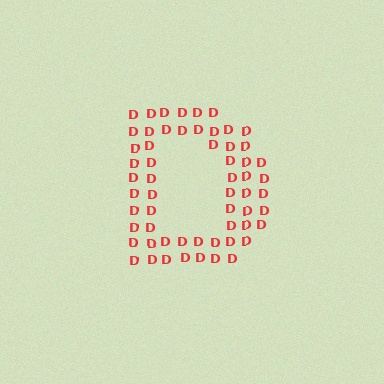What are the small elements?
The small elements are letter D's.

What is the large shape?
The large shape is the letter D.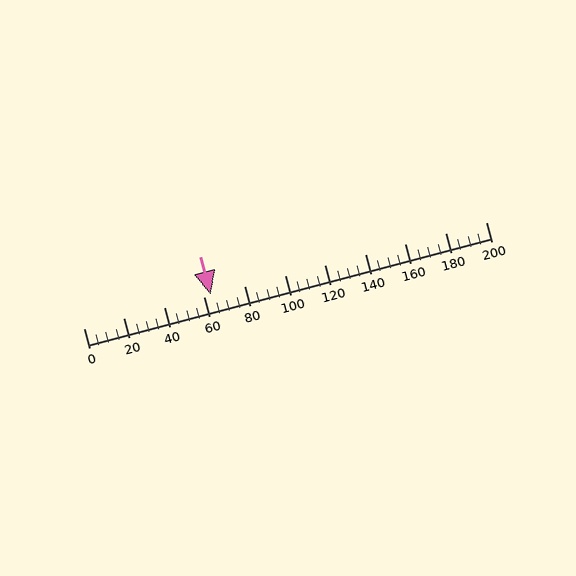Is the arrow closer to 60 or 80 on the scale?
The arrow is closer to 60.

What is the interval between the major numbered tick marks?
The major tick marks are spaced 20 units apart.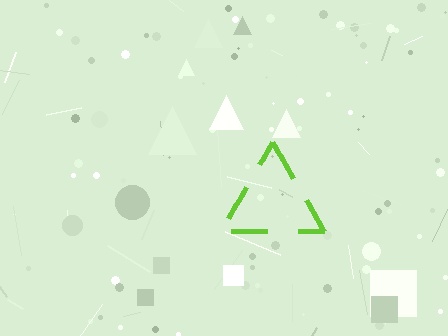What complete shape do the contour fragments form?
The contour fragments form a triangle.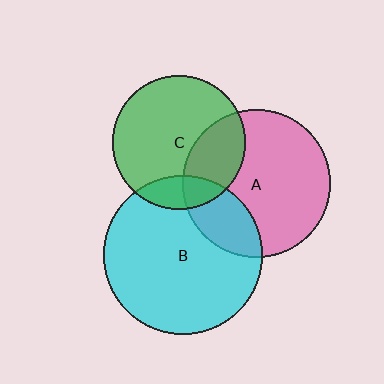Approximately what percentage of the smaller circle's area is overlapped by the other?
Approximately 25%.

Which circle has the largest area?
Circle B (cyan).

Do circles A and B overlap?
Yes.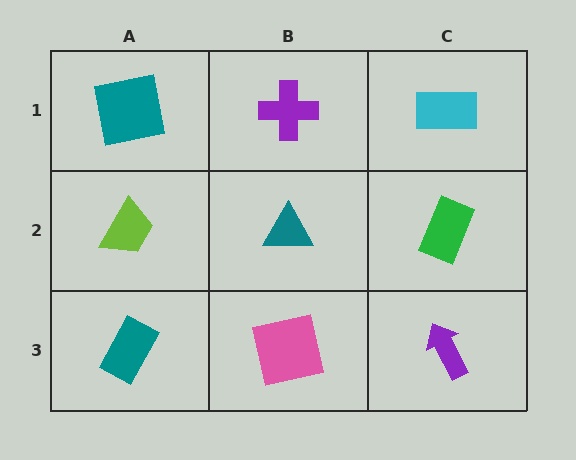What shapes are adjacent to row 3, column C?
A green rectangle (row 2, column C), a pink square (row 3, column B).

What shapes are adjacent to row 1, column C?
A green rectangle (row 2, column C), a purple cross (row 1, column B).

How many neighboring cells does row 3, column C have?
2.